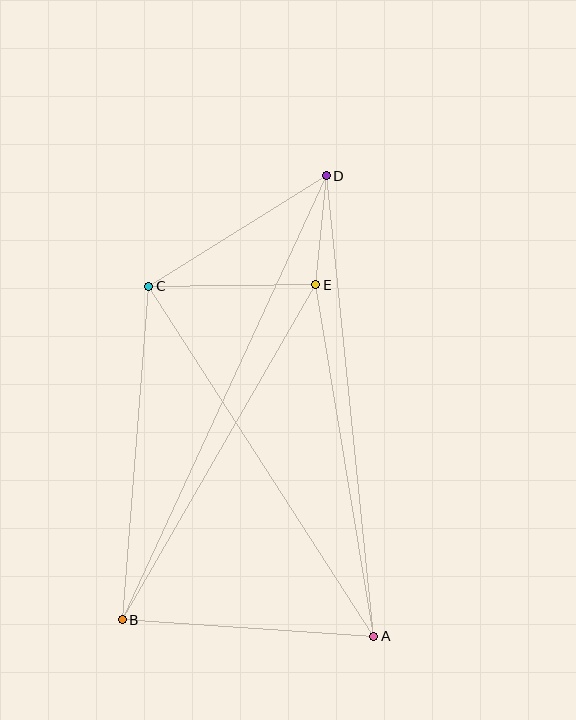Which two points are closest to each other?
Points D and E are closest to each other.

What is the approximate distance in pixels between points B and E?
The distance between B and E is approximately 387 pixels.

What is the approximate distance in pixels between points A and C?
The distance between A and C is approximately 416 pixels.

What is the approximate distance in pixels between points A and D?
The distance between A and D is approximately 463 pixels.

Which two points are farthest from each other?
Points B and D are farthest from each other.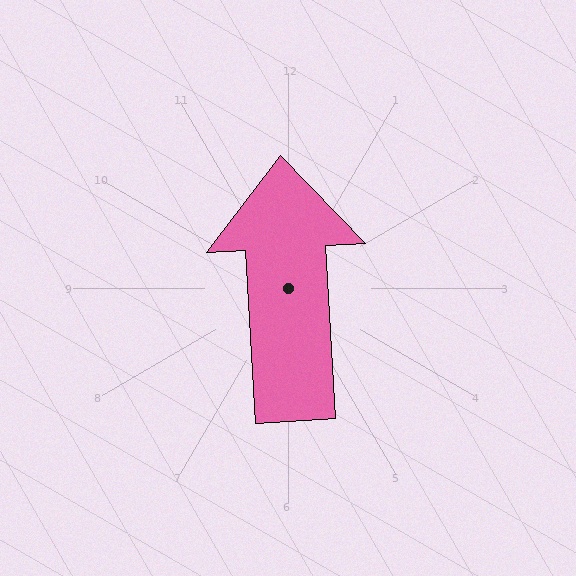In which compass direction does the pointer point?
North.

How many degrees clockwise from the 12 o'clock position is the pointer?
Approximately 357 degrees.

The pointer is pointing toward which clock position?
Roughly 12 o'clock.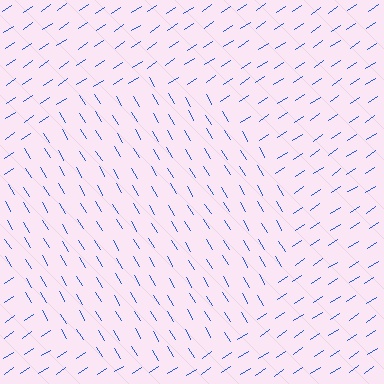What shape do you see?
I see a circle.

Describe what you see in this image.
The image is filled with small blue line segments. A circle region in the image has lines oriented differently from the surrounding lines, creating a visible texture boundary.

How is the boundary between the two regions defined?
The boundary is defined purely by a change in line orientation (approximately 87 degrees difference). All lines are the same color and thickness.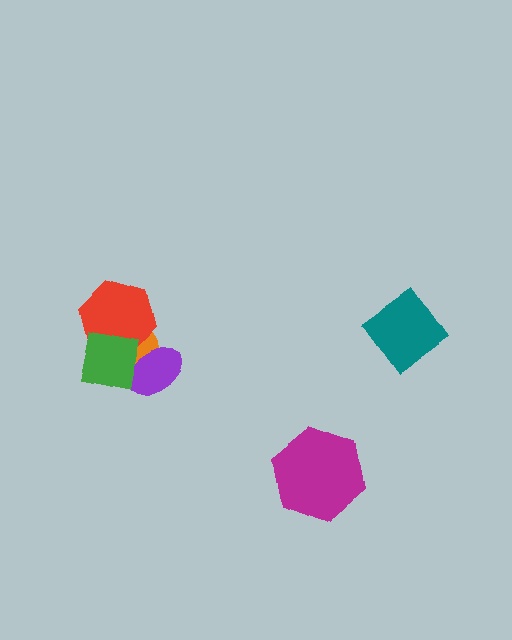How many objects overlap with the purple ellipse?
2 objects overlap with the purple ellipse.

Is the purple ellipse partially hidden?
Yes, it is partially covered by another shape.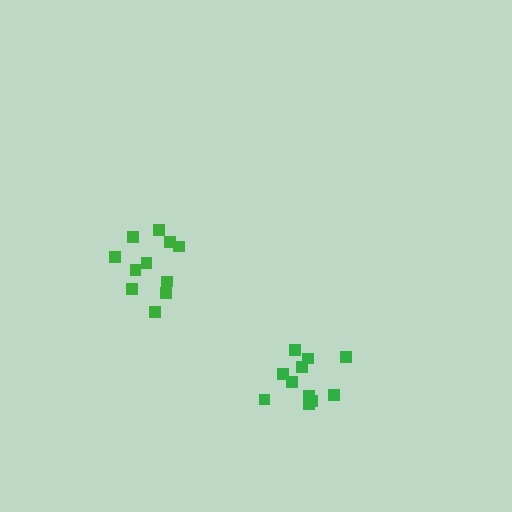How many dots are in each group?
Group 1: 11 dots, Group 2: 11 dots (22 total).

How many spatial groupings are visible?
There are 2 spatial groupings.